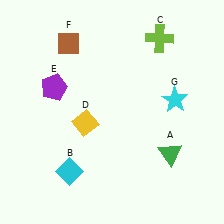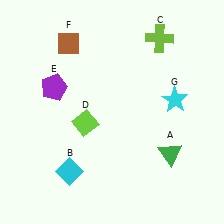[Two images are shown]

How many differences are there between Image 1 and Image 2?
There is 1 difference between the two images.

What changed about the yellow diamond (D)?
In Image 1, D is yellow. In Image 2, it changed to lime.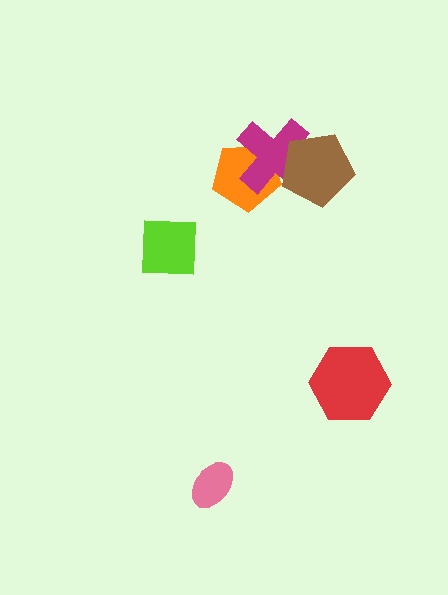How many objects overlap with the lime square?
0 objects overlap with the lime square.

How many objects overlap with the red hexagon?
0 objects overlap with the red hexagon.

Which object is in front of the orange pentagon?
The magenta cross is in front of the orange pentagon.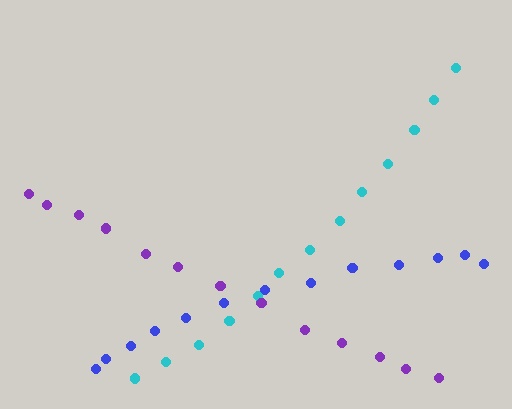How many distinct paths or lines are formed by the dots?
There are 3 distinct paths.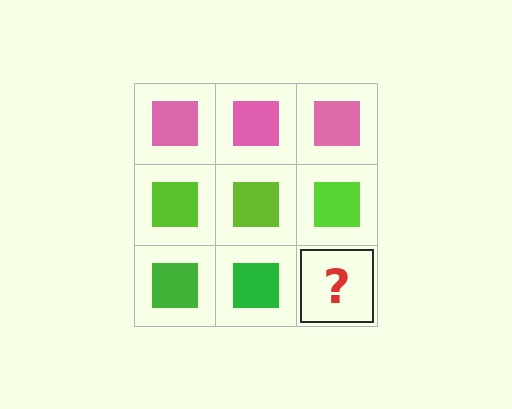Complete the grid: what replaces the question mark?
The question mark should be replaced with a green square.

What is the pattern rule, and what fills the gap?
The rule is that each row has a consistent color. The gap should be filled with a green square.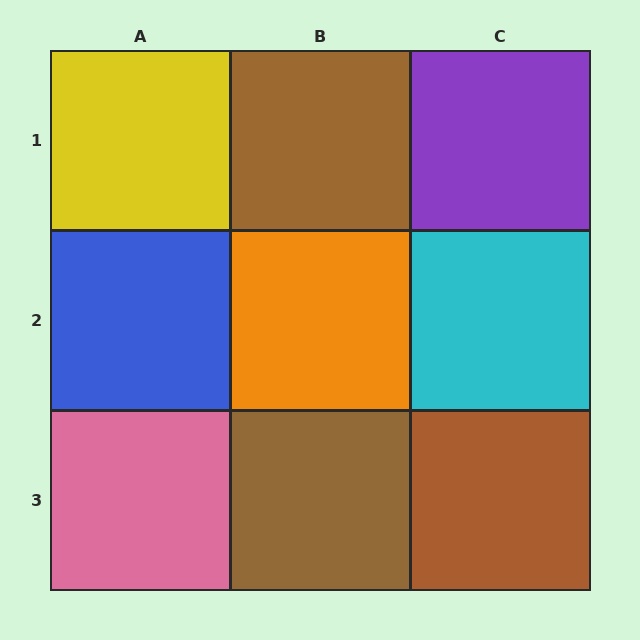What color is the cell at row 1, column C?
Purple.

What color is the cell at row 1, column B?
Brown.